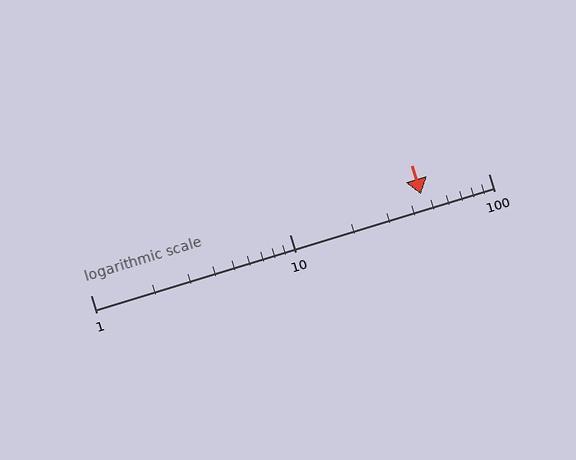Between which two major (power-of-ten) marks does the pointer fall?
The pointer is between 10 and 100.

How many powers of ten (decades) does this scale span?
The scale spans 2 decades, from 1 to 100.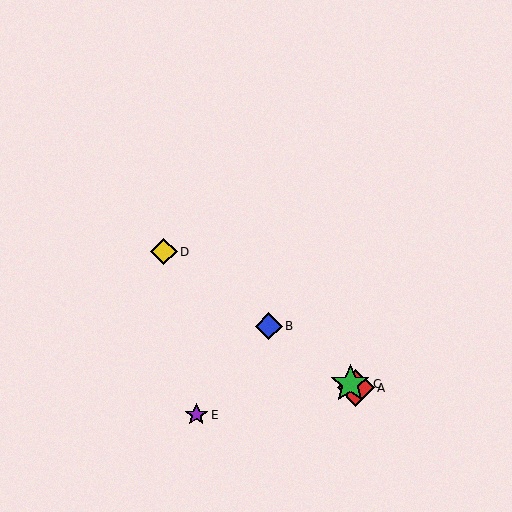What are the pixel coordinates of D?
Object D is at (164, 252).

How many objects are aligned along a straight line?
4 objects (A, B, C, D) are aligned along a straight line.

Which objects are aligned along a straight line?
Objects A, B, C, D are aligned along a straight line.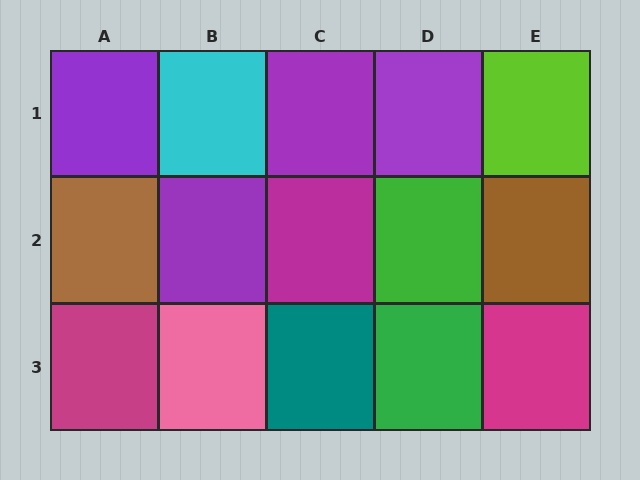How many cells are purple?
4 cells are purple.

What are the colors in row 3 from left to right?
Magenta, pink, teal, green, magenta.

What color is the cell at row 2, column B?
Purple.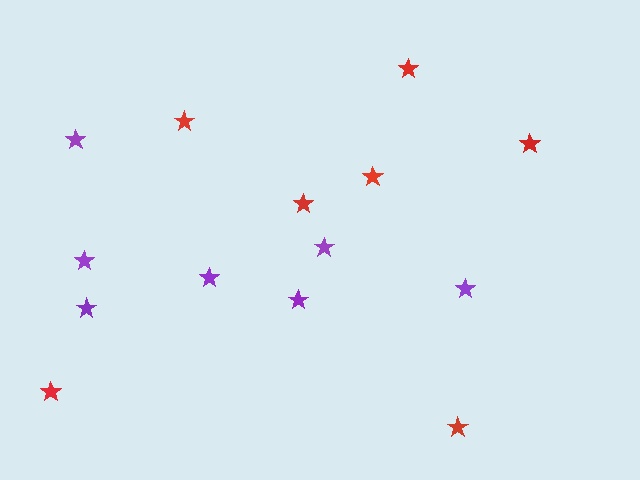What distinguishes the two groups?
There are 2 groups: one group of red stars (7) and one group of purple stars (7).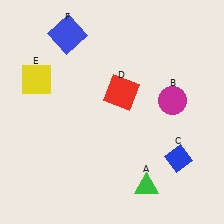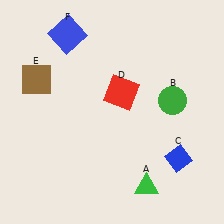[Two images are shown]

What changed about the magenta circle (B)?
In Image 1, B is magenta. In Image 2, it changed to green.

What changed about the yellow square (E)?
In Image 1, E is yellow. In Image 2, it changed to brown.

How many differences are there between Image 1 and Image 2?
There are 2 differences between the two images.